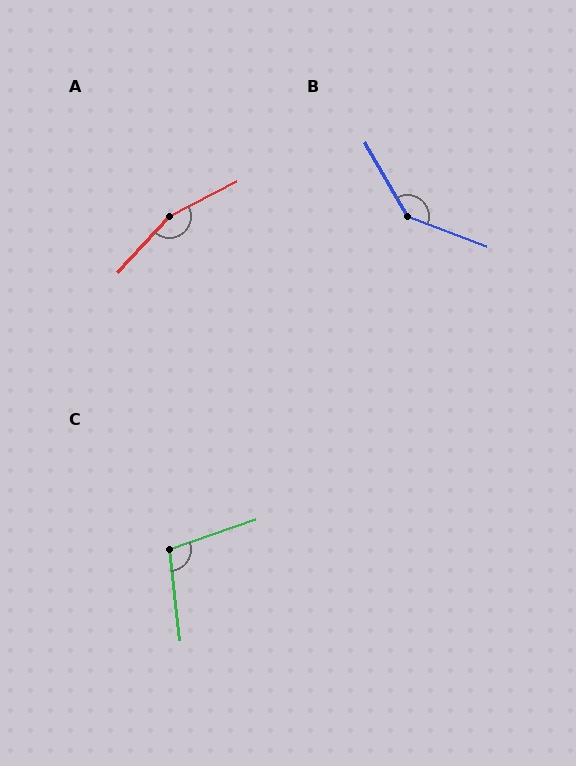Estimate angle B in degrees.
Approximately 140 degrees.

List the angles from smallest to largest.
C (102°), B (140°), A (160°).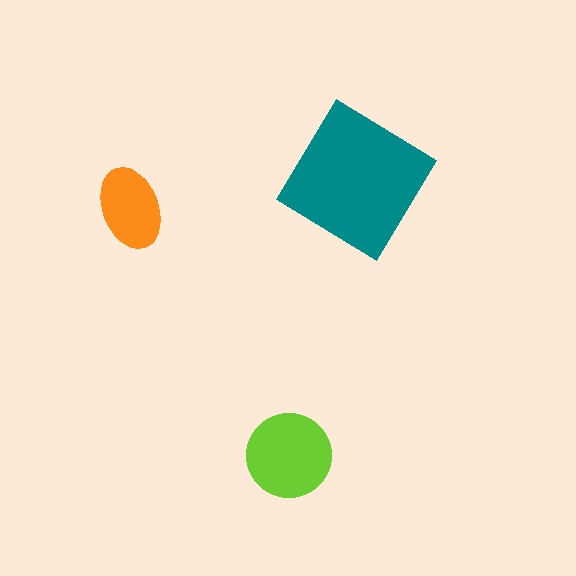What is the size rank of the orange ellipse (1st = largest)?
3rd.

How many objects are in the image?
There are 3 objects in the image.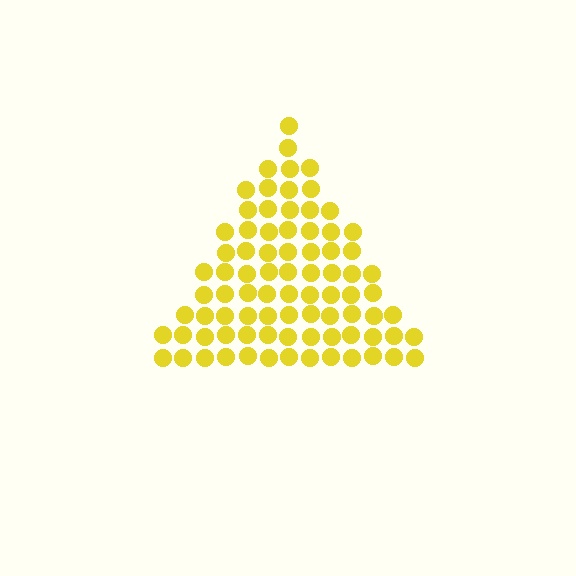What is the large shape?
The large shape is a triangle.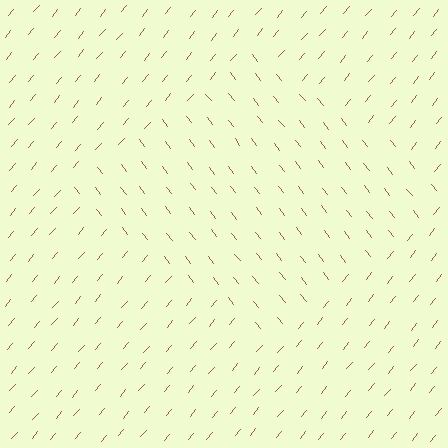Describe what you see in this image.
The image is filled with small brown line segments. A diamond region in the image has lines oriented differently from the surrounding lines, creating a visible texture boundary.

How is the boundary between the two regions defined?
The boundary is defined purely by a change in line orientation (approximately 78 degrees difference). All lines are the same color and thickness.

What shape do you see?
I see a diamond.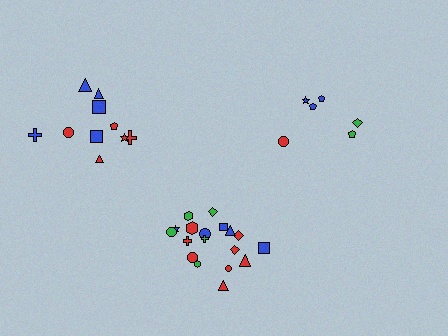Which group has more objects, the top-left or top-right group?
The top-left group.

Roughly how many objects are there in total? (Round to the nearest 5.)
Roughly 35 objects in total.